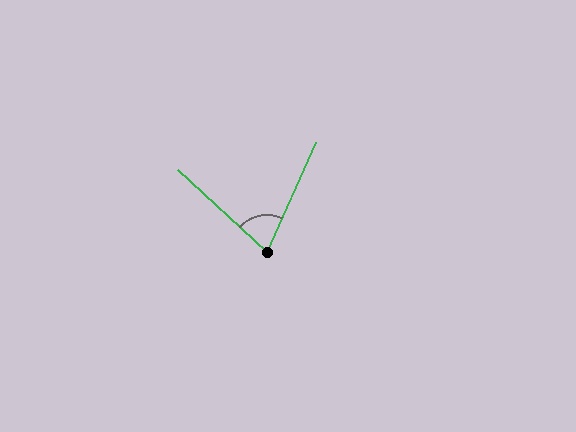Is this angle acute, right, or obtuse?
It is acute.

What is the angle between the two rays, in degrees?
Approximately 72 degrees.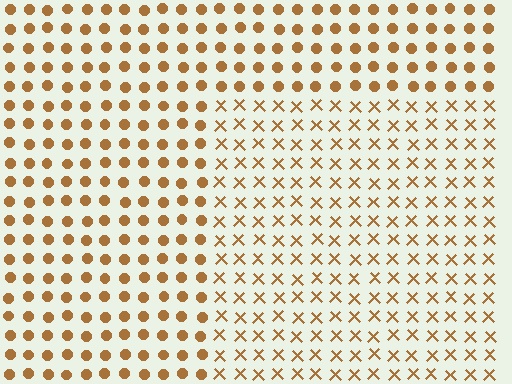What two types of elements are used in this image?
The image uses X marks inside the rectangle region and circles outside it.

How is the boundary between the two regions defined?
The boundary is defined by a change in element shape: X marks inside vs. circles outside. All elements share the same color and spacing.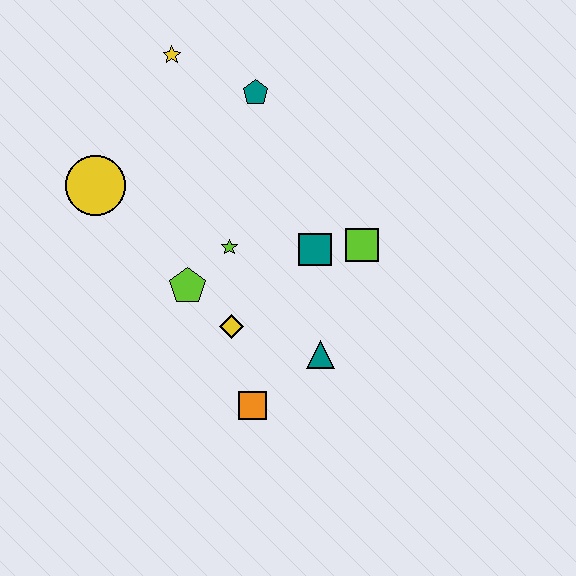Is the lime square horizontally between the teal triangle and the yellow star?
No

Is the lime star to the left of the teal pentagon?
Yes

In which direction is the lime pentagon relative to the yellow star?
The lime pentagon is below the yellow star.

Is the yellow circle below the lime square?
No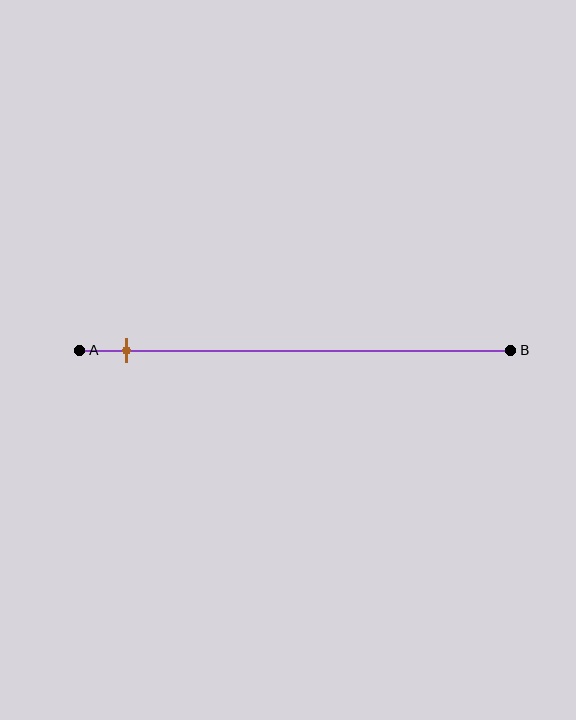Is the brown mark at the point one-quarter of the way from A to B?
No, the mark is at about 10% from A, not at the 25% one-quarter point.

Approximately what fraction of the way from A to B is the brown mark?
The brown mark is approximately 10% of the way from A to B.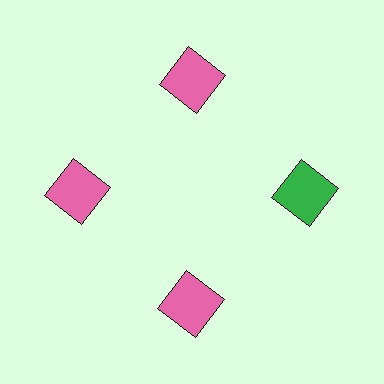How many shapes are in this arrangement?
There are 4 shapes arranged in a ring pattern.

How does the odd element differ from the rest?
It has a different color: green instead of pink.